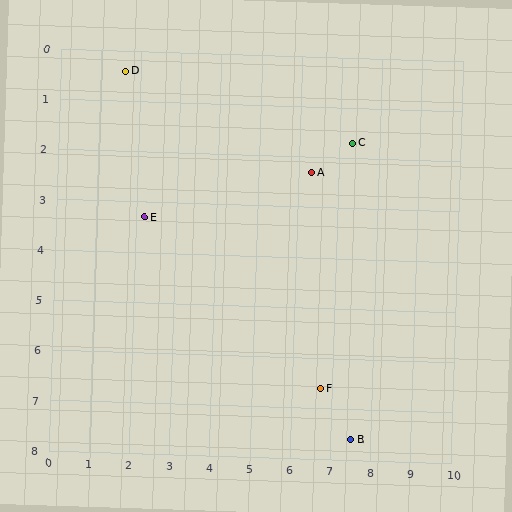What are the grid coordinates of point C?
Point C is at approximately (7.3, 1.7).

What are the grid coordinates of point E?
Point E is at approximately (2.2, 3.3).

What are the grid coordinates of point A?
Point A is at approximately (6.3, 2.3).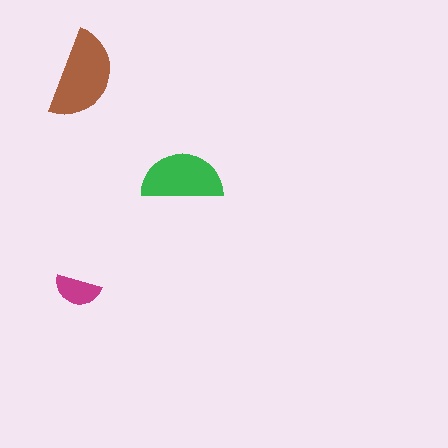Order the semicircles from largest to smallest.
the brown one, the green one, the magenta one.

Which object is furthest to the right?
The green semicircle is rightmost.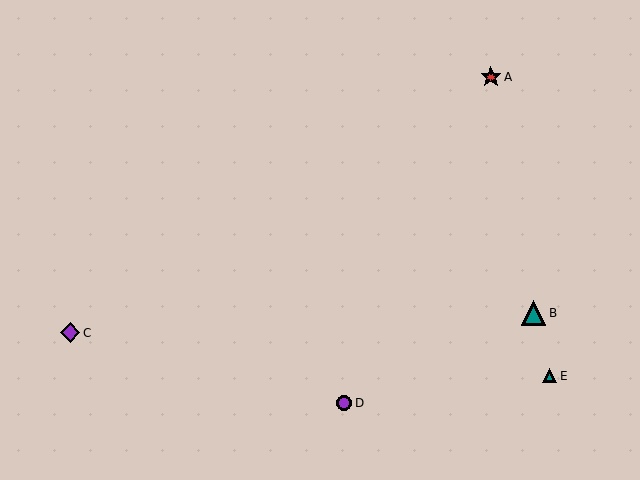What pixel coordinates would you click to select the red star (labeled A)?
Click at (491, 77) to select the red star A.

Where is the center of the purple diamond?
The center of the purple diamond is at (70, 333).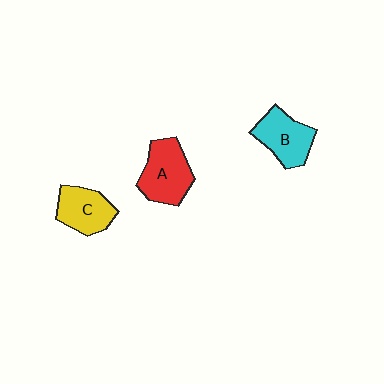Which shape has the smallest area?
Shape C (yellow).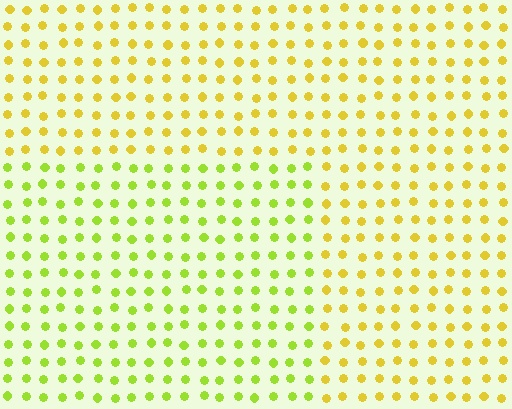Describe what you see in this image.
The image is filled with small yellow elements in a uniform arrangement. A rectangle-shaped region is visible where the elements are tinted to a slightly different hue, forming a subtle color boundary.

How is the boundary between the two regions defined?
The boundary is defined purely by a slight shift in hue (about 32 degrees). Spacing, size, and orientation are identical on both sides.